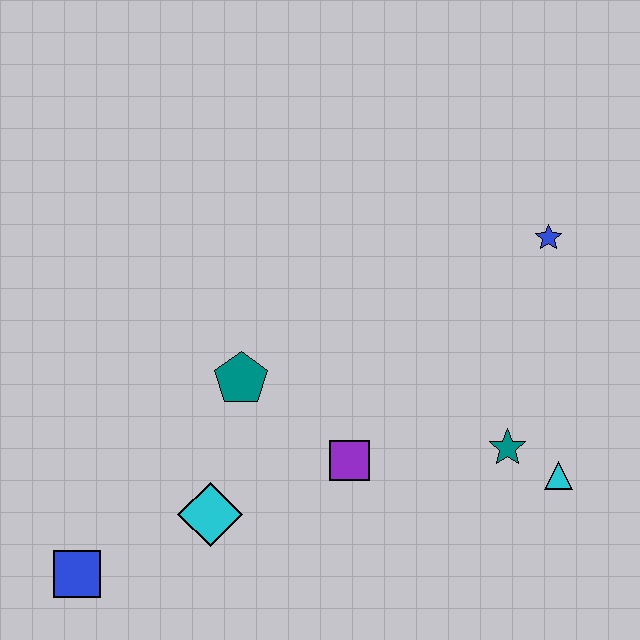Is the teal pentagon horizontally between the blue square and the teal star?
Yes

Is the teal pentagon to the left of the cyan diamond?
No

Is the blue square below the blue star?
Yes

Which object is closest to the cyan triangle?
The teal star is closest to the cyan triangle.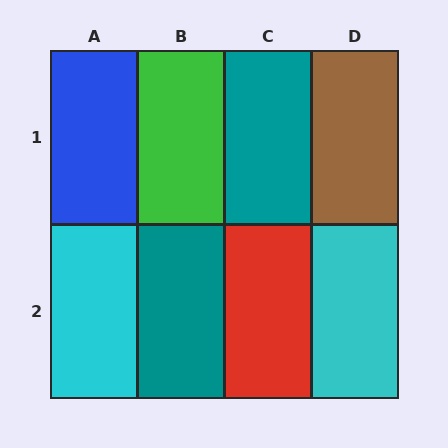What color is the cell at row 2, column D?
Cyan.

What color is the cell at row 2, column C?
Red.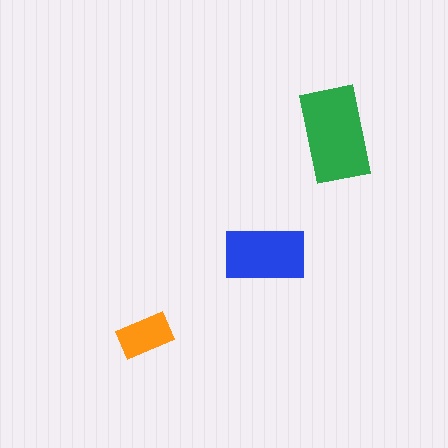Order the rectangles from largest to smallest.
the green one, the blue one, the orange one.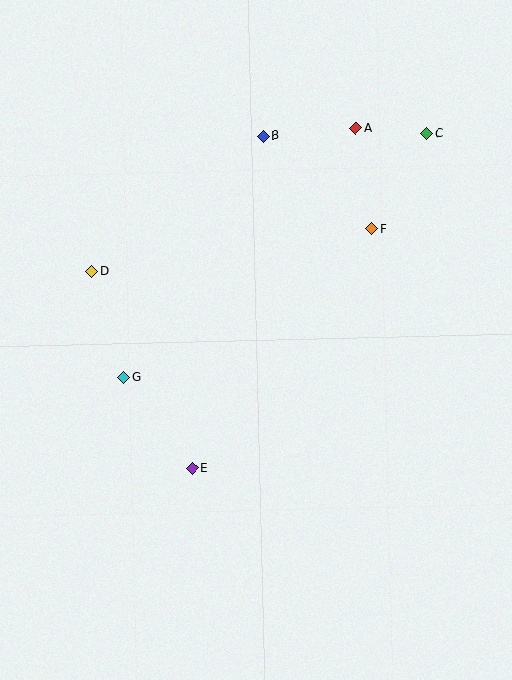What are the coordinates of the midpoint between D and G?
The midpoint between D and G is at (108, 324).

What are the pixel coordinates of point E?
Point E is at (193, 468).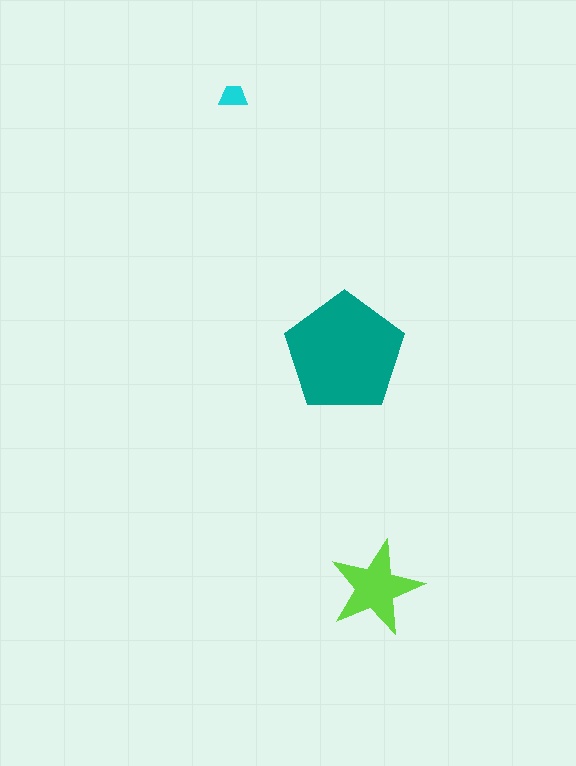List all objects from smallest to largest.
The cyan trapezoid, the lime star, the teal pentagon.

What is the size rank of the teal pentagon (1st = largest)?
1st.